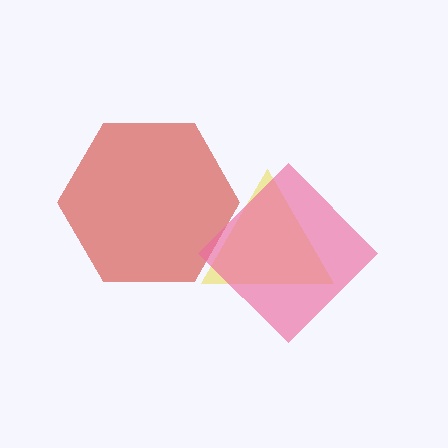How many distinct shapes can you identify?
There are 3 distinct shapes: a yellow triangle, a red hexagon, a pink diamond.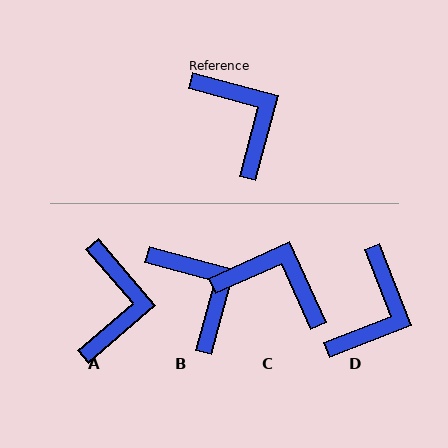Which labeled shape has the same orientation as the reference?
B.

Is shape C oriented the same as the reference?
No, it is off by about 39 degrees.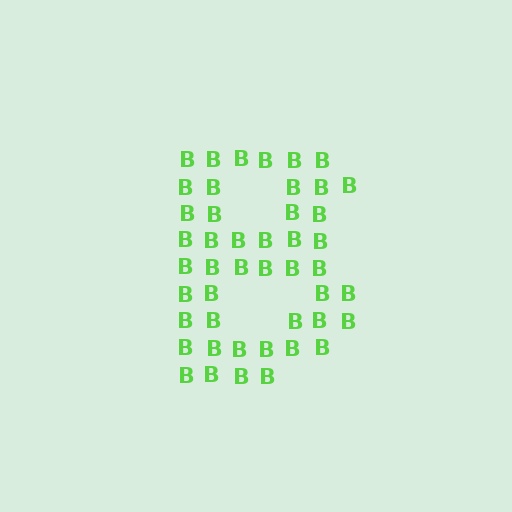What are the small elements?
The small elements are letter B's.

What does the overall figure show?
The overall figure shows the letter B.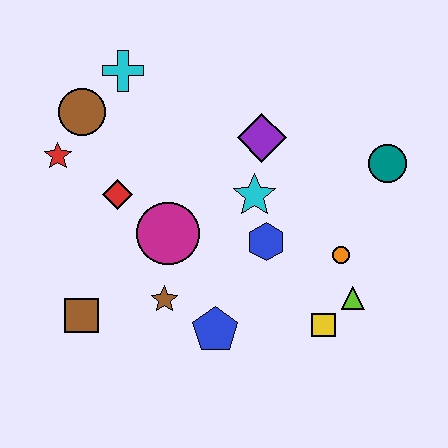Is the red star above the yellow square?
Yes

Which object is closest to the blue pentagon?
The brown star is closest to the blue pentagon.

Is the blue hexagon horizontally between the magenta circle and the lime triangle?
Yes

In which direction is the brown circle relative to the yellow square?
The brown circle is to the left of the yellow square.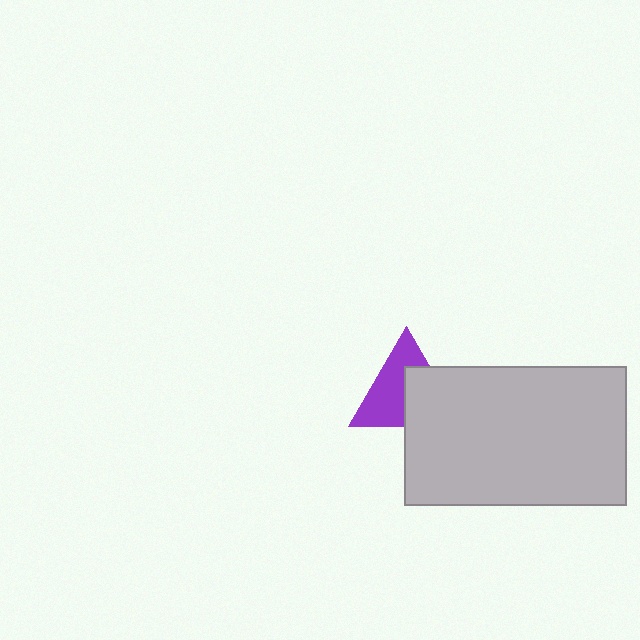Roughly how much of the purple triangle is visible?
About half of it is visible (roughly 55%).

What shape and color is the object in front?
The object in front is a light gray rectangle.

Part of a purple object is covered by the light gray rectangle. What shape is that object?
It is a triangle.